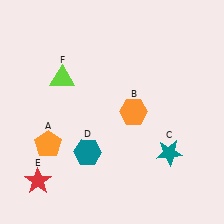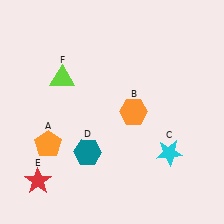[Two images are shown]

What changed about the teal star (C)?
In Image 1, C is teal. In Image 2, it changed to cyan.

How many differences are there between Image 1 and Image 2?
There is 1 difference between the two images.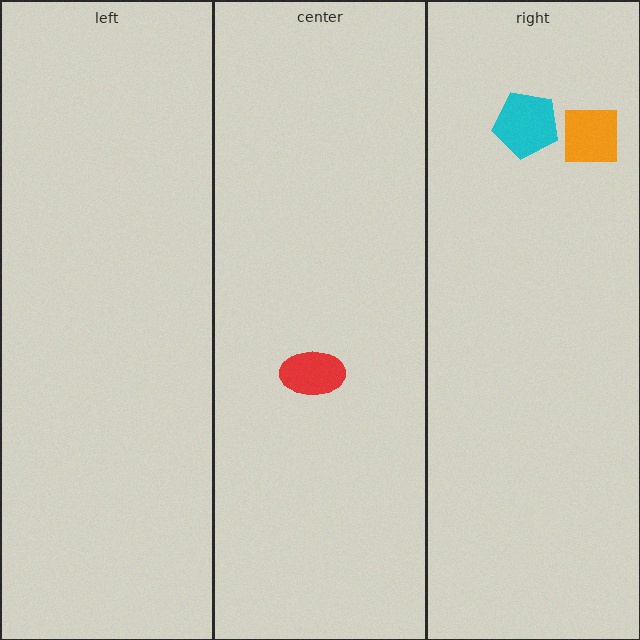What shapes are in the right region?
The cyan pentagon, the orange square.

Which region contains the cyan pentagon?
The right region.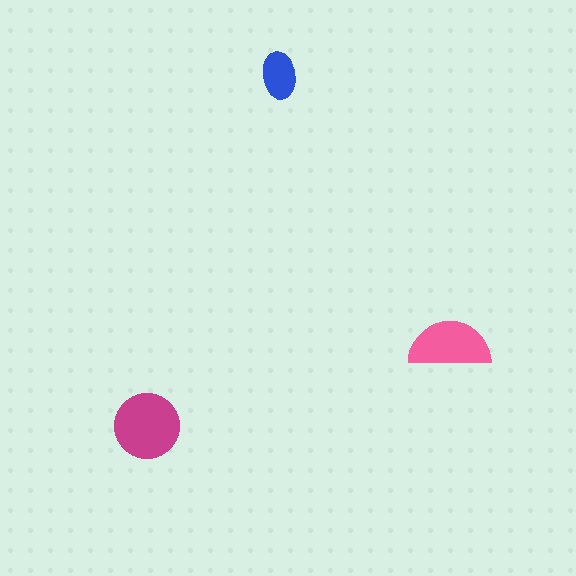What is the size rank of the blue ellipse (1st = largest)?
3rd.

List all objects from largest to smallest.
The magenta circle, the pink semicircle, the blue ellipse.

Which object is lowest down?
The magenta circle is bottommost.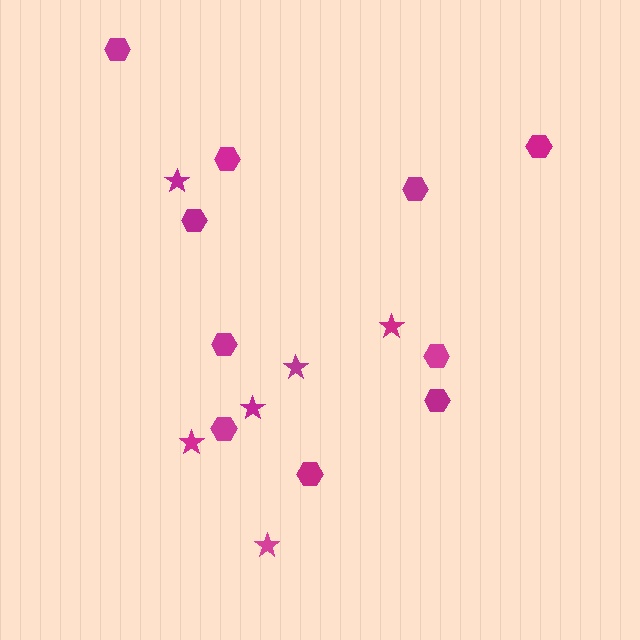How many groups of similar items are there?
There are 2 groups: one group of hexagons (10) and one group of stars (6).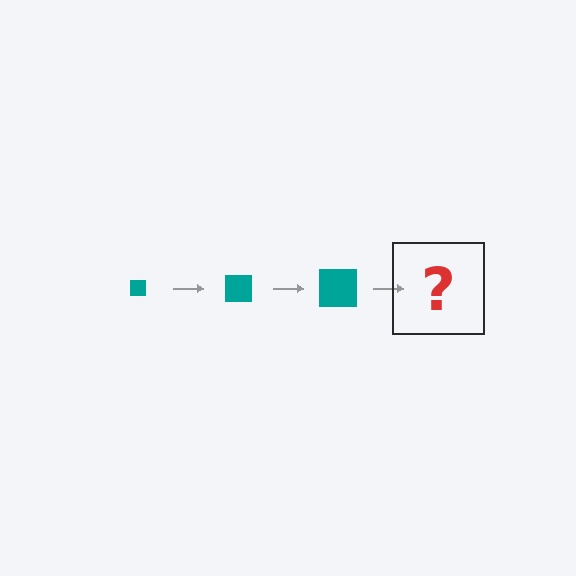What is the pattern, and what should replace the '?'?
The pattern is that the square gets progressively larger each step. The '?' should be a teal square, larger than the previous one.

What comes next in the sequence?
The next element should be a teal square, larger than the previous one.